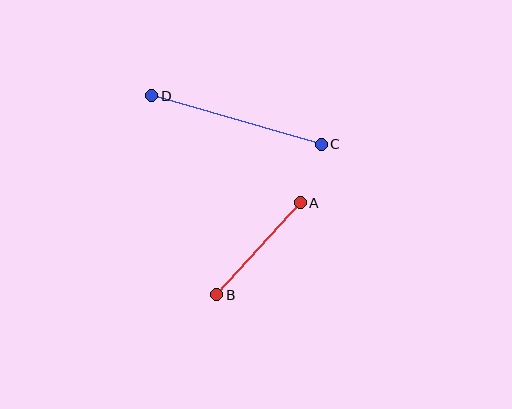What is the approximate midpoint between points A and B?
The midpoint is at approximately (259, 249) pixels.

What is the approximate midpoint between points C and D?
The midpoint is at approximately (236, 120) pixels.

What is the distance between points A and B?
The distance is approximately 124 pixels.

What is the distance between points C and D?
The distance is approximately 176 pixels.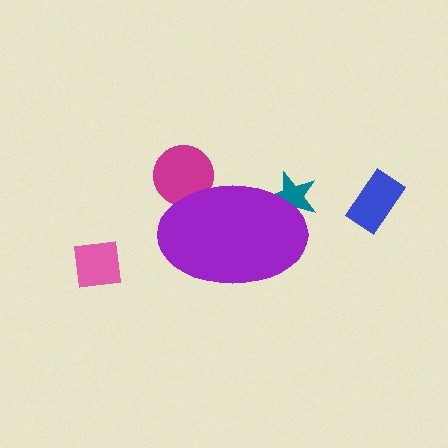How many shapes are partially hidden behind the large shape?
2 shapes are partially hidden.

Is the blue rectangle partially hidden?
No, the blue rectangle is fully visible.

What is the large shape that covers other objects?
A purple ellipse.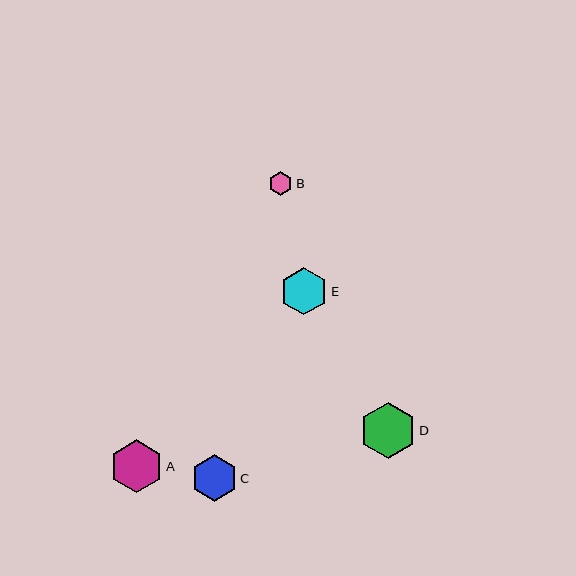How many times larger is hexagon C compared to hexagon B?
Hexagon C is approximately 1.9 times the size of hexagon B.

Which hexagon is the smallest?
Hexagon B is the smallest with a size of approximately 24 pixels.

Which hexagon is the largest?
Hexagon D is the largest with a size of approximately 56 pixels.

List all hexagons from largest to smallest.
From largest to smallest: D, A, E, C, B.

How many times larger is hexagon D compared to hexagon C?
Hexagon D is approximately 1.2 times the size of hexagon C.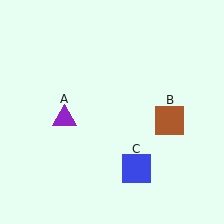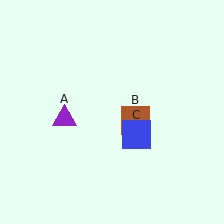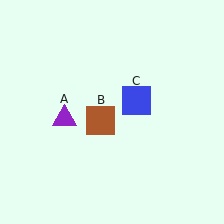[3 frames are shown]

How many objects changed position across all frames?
2 objects changed position: brown square (object B), blue square (object C).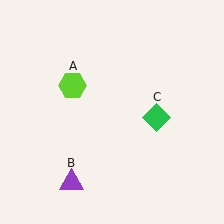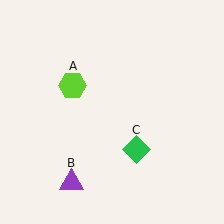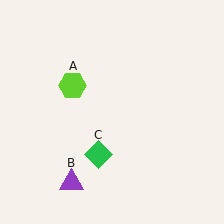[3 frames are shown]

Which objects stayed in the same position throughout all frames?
Lime hexagon (object A) and purple triangle (object B) remained stationary.